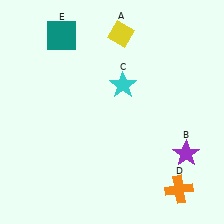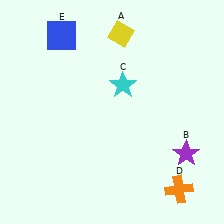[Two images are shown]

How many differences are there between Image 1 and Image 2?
There is 1 difference between the two images.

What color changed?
The square (E) changed from teal in Image 1 to blue in Image 2.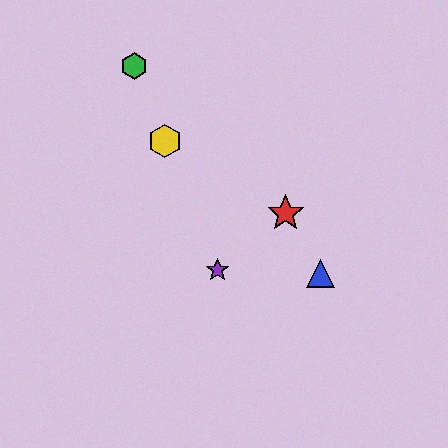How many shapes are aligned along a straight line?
3 shapes (the green hexagon, the yellow hexagon, the purple star) are aligned along a straight line.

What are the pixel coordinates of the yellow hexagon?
The yellow hexagon is at (165, 141).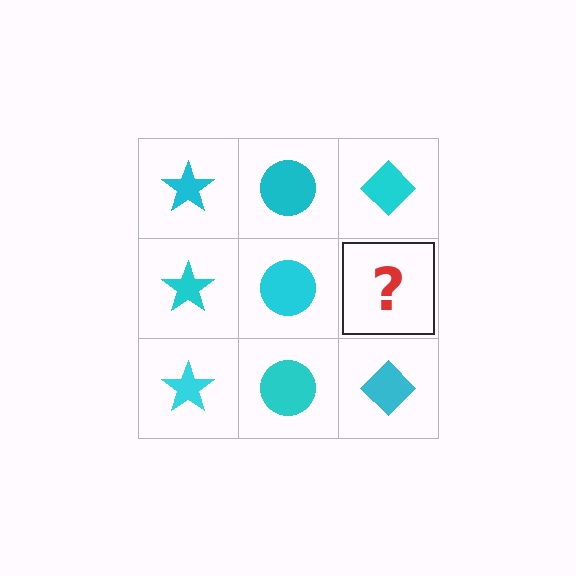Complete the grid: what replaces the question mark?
The question mark should be replaced with a cyan diamond.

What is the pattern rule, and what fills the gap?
The rule is that each column has a consistent shape. The gap should be filled with a cyan diamond.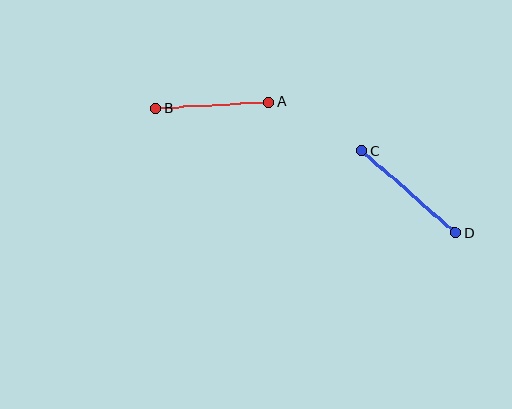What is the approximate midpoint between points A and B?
The midpoint is at approximately (212, 105) pixels.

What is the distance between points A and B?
The distance is approximately 113 pixels.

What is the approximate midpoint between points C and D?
The midpoint is at approximately (408, 192) pixels.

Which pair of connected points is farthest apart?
Points C and D are farthest apart.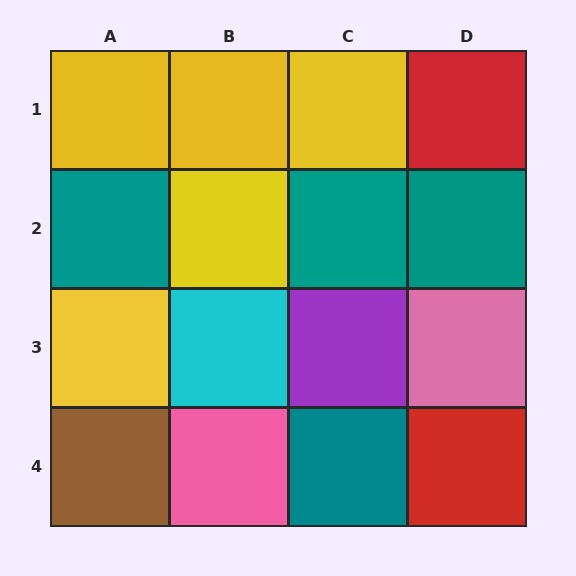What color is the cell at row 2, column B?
Yellow.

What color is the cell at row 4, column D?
Red.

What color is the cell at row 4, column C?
Teal.